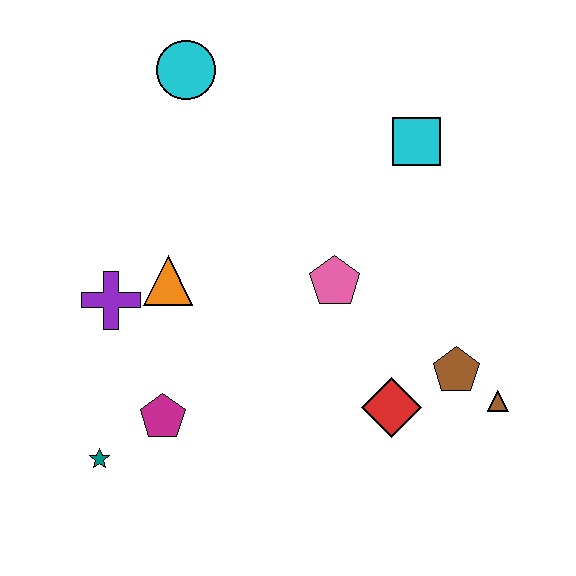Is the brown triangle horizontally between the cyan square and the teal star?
No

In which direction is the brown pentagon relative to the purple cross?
The brown pentagon is to the right of the purple cross.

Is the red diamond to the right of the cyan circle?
Yes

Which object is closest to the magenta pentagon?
The teal star is closest to the magenta pentagon.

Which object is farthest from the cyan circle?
The brown triangle is farthest from the cyan circle.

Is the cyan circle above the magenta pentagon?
Yes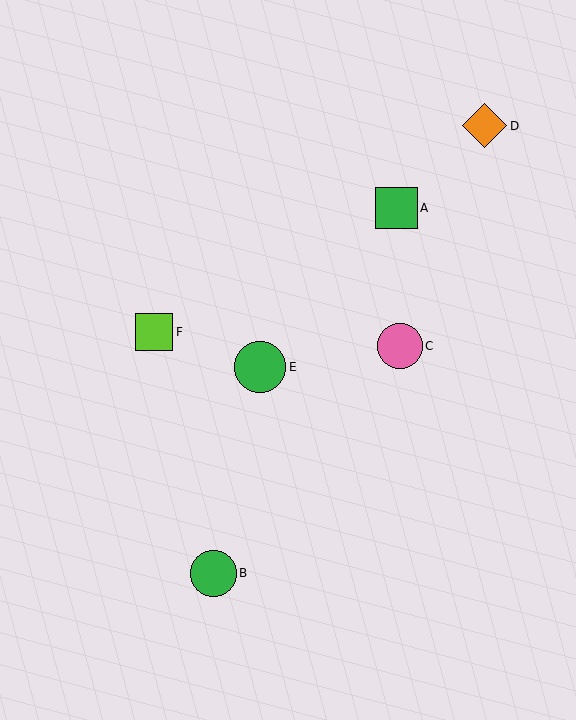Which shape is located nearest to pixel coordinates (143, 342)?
The lime square (labeled F) at (154, 332) is nearest to that location.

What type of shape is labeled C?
Shape C is a pink circle.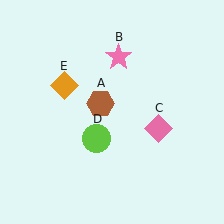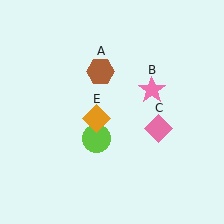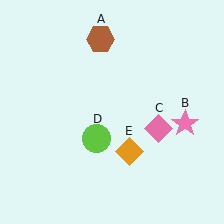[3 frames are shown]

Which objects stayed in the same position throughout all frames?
Pink diamond (object C) and lime circle (object D) remained stationary.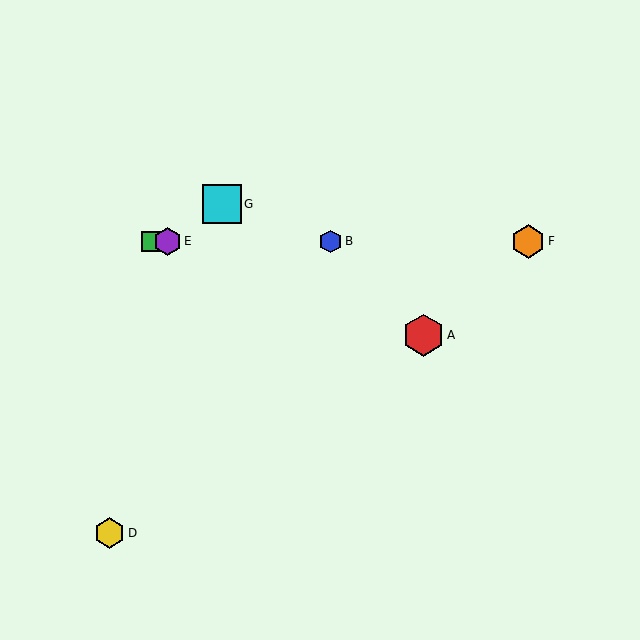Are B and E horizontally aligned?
Yes, both are at y≈241.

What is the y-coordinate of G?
Object G is at y≈204.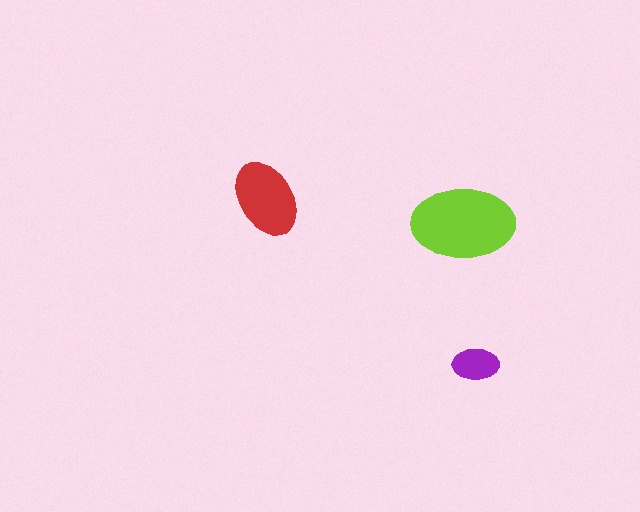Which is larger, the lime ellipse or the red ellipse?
The lime one.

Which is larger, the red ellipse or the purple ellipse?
The red one.